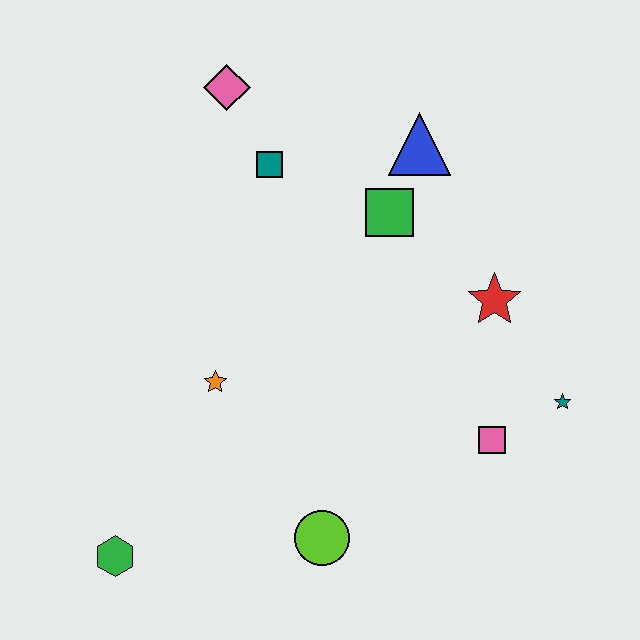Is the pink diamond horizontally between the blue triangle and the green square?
No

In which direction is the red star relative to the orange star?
The red star is to the right of the orange star.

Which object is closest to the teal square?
The pink diamond is closest to the teal square.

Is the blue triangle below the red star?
No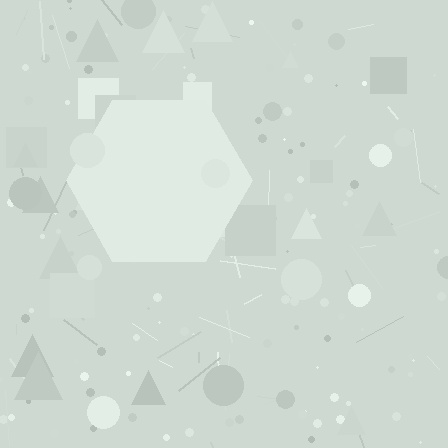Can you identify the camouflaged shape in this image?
The camouflaged shape is a hexagon.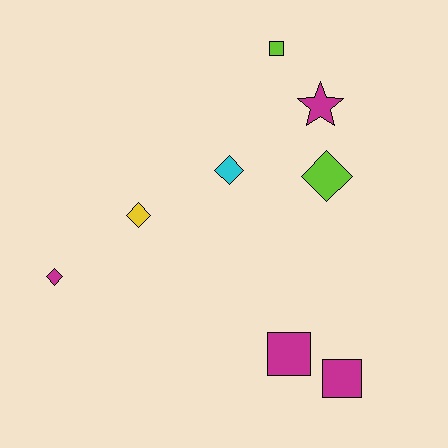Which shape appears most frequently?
Diamond, with 4 objects.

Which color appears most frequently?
Magenta, with 4 objects.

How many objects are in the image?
There are 8 objects.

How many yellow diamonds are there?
There is 1 yellow diamond.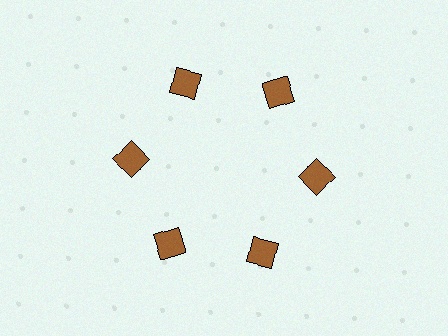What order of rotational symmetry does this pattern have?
This pattern has 6-fold rotational symmetry.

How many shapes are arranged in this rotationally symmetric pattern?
There are 6 shapes, arranged in 6 groups of 1.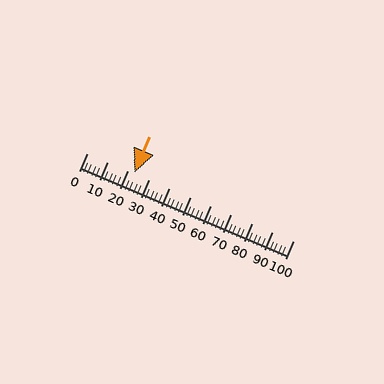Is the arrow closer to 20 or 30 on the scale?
The arrow is closer to 20.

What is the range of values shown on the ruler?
The ruler shows values from 0 to 100.